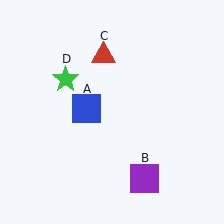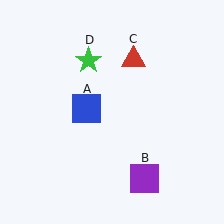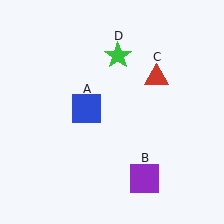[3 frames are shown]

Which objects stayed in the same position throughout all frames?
Blue square (object A) and purple square (object B) remained stationary.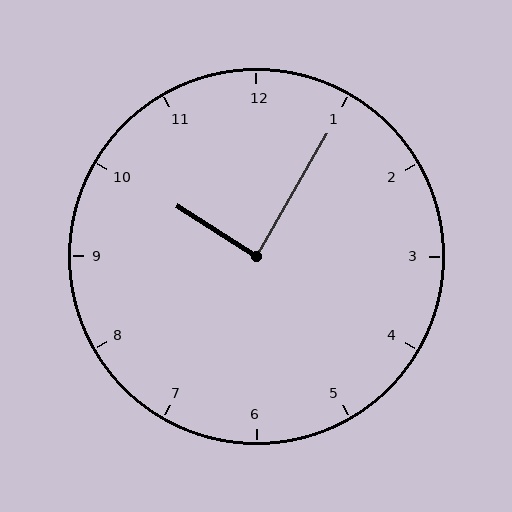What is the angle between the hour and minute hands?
Approximately 88 degrees.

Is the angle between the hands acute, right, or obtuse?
It is right.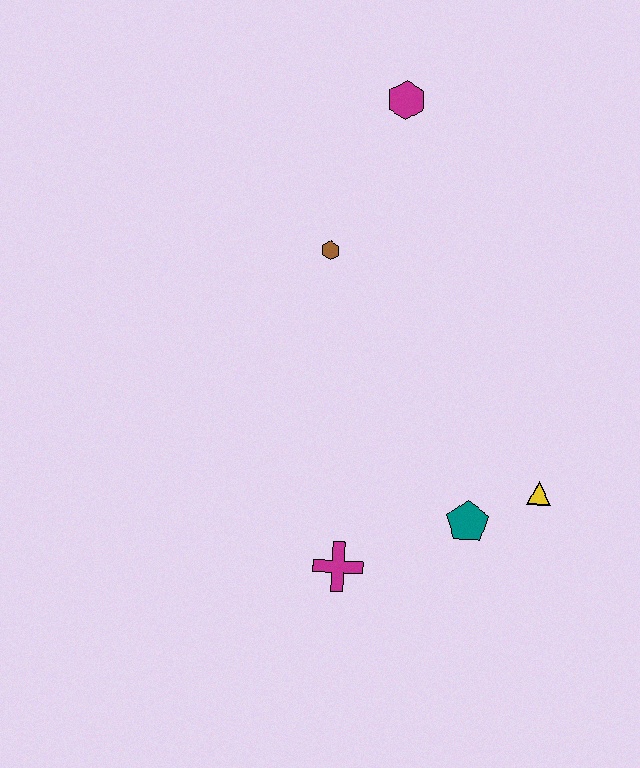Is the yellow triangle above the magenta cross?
Yes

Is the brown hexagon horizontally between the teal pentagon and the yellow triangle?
No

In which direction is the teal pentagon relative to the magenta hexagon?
The teal pentagon is below the magenta hexagon.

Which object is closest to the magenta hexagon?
The brown hexagon is closest to the magenta hexagon.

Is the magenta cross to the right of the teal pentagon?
No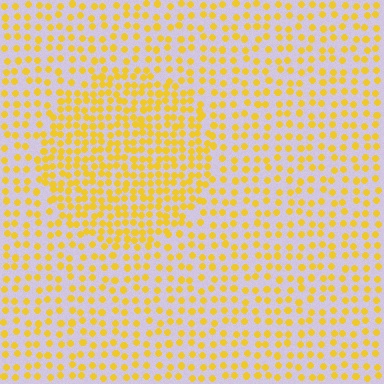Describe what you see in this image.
The image contains small yellow elements arranged at two different densities. A circle-shaped region is visible where the elements are more densely packed than the surrounding area.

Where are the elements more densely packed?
The elements are more densely packed inside the circle boundary.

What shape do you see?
I see a circle.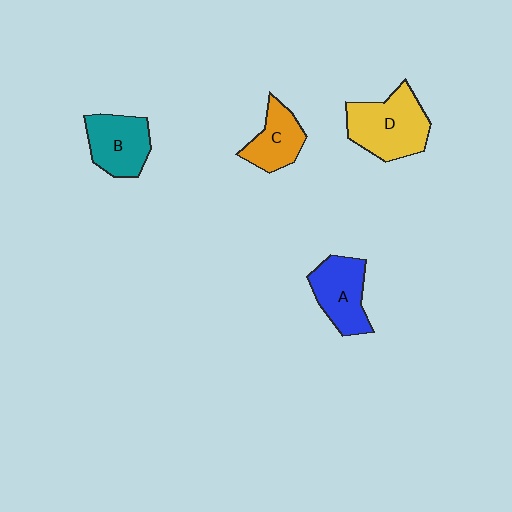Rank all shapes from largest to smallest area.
From largest to smallest: D (yellow), A (blue), B (teal), C (orange).